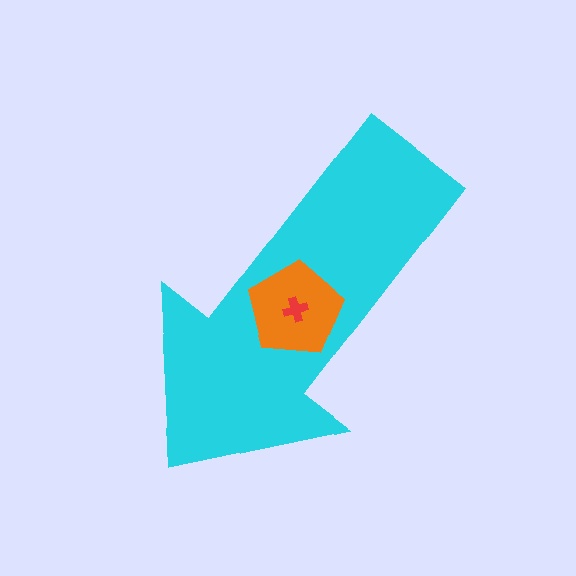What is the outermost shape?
The cyan arrow.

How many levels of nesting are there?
3.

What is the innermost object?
The red cross.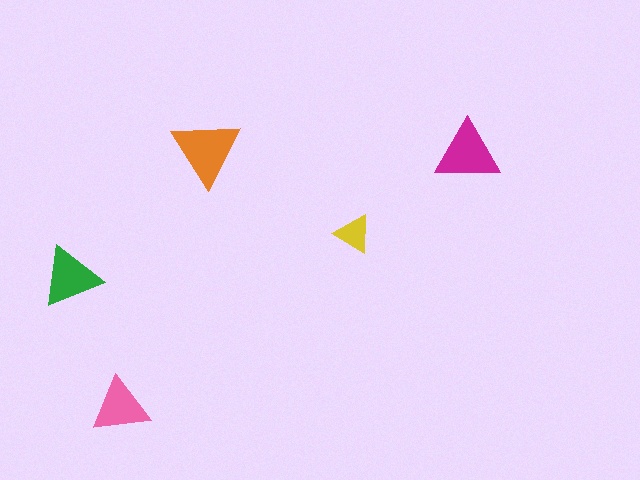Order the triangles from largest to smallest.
the orange one, the magenta one, the green one, the pink one, the yellow one.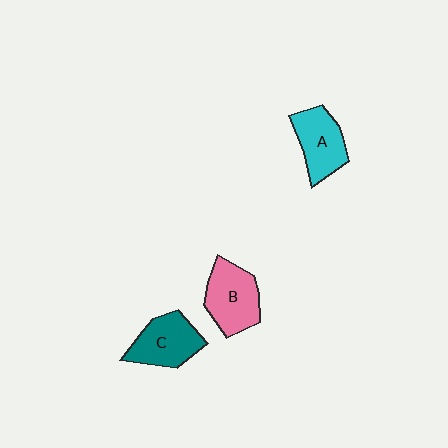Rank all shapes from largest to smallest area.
From largest to smallest: B (pink), C (teal), A (cyan).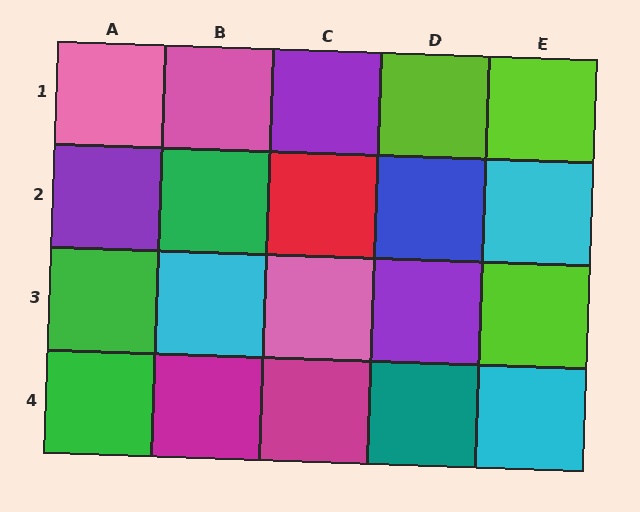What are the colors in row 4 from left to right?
Green, magenta, magenta, teal, cyan.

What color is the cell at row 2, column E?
Cyan.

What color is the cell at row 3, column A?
Green.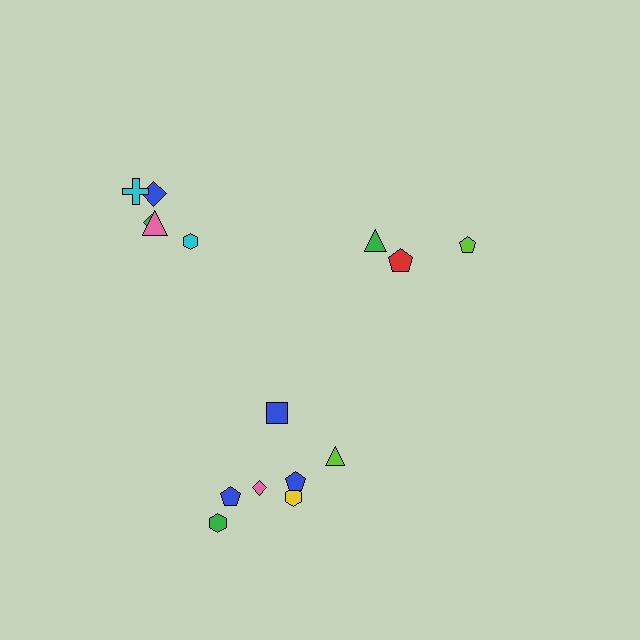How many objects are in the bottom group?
There are 7 objects.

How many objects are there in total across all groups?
There are 15 objects.